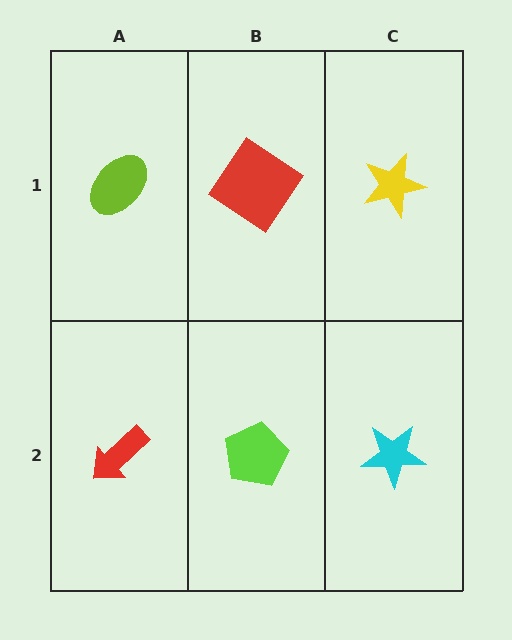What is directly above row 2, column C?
A yellow star.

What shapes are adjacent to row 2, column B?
A red diamond (row 1, column B), a red arrow (row 2, column A), a cyan star (row 2, column C).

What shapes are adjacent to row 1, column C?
A cyan star (row 2, column C), a red diamond (row 1, column B).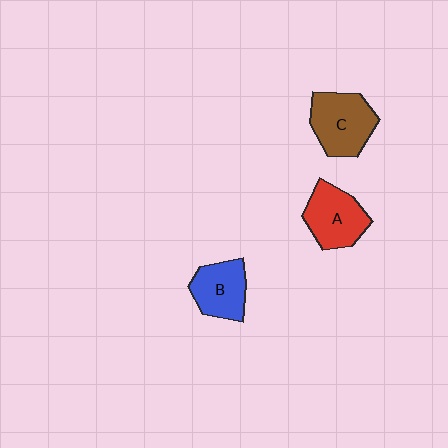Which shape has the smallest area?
Shape B (blue).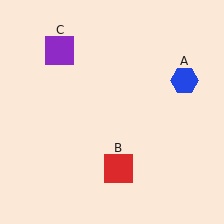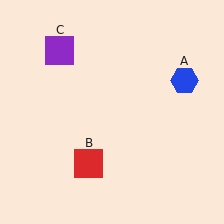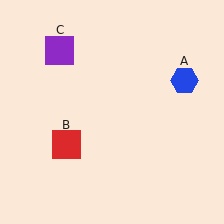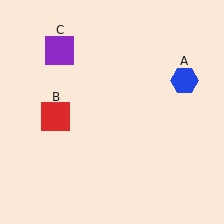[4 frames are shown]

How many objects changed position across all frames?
1 object changed position: red square (object B).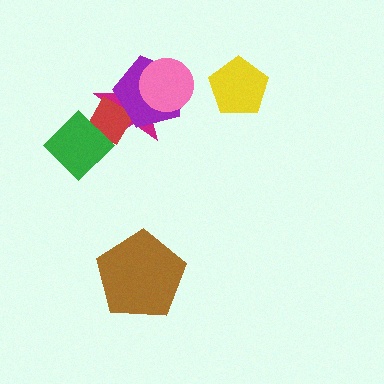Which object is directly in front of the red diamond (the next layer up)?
The purple pentagon is directly in front of the red diamond.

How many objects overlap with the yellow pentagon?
0 objects overlap with the yellow pentagon.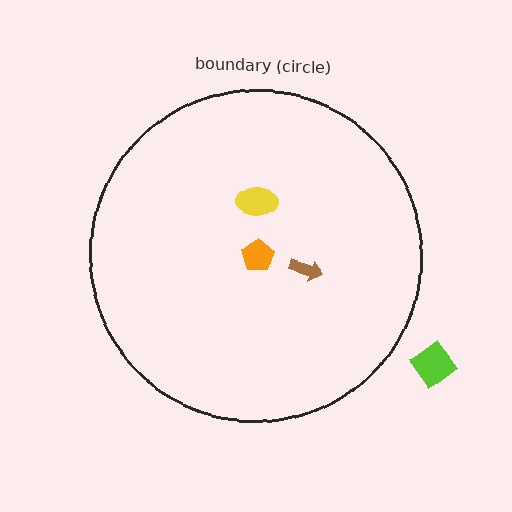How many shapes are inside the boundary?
3 inside, 1 outside.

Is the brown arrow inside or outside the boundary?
Inside.